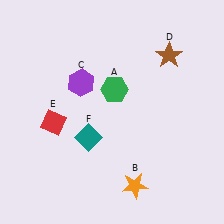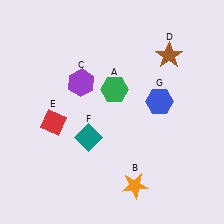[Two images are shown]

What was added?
A blue hexagon (G) was added in Image 2.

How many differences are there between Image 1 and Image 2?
There is 1 difference between the two images.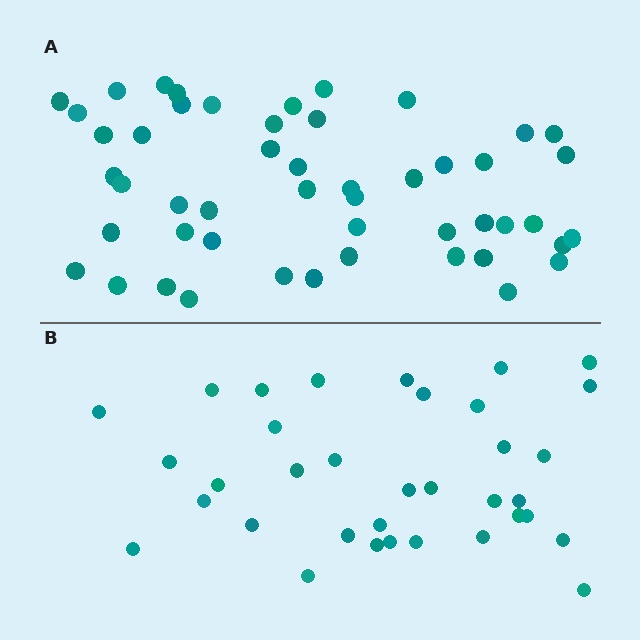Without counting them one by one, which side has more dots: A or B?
Region A (the top region) has more dots.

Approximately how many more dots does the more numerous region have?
Region A has approximately 15 more dots than region B.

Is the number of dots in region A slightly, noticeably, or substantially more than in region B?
Region A has noticeably more, but not dramatically so. The ratio is roughly 1.4 to 1.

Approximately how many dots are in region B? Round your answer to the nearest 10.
About 40 dots. (The exact count is 35, which rounds to 40.)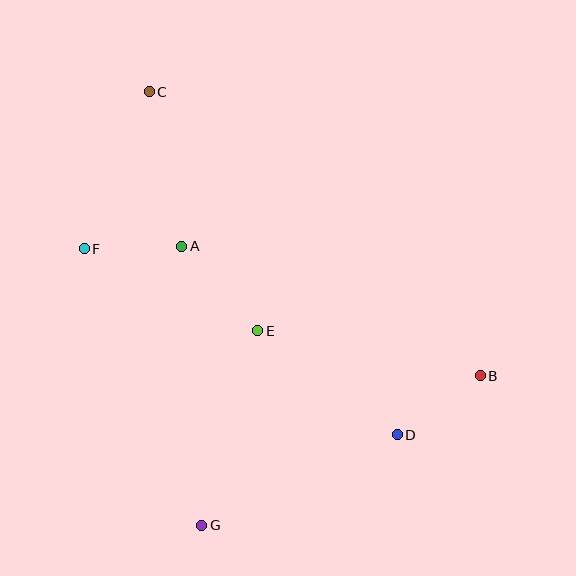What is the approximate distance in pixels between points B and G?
The distance between B and G is approximately 316 pixels.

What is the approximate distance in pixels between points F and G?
The distance between F and G is approximately 301 pixels.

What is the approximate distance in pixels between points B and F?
The distance between B and F is approximately 416 pixels.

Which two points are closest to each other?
Points A and F are closest to each other.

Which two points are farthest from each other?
Points C and G are farthest from each other.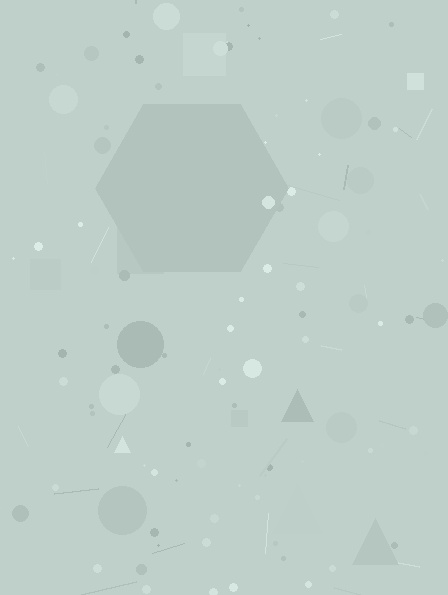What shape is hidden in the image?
A hexagon is hidden in the image.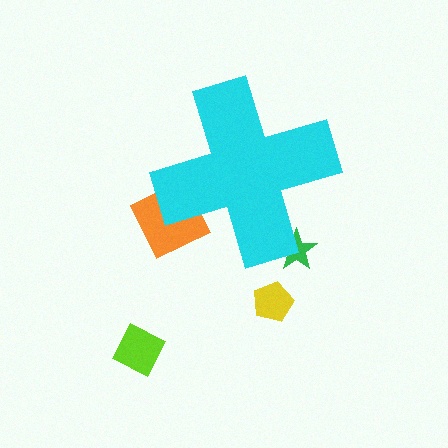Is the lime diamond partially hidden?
No, the lime diamond is fully visible.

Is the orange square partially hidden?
Yes, the orange square is partially hidden behind the cyan cross.